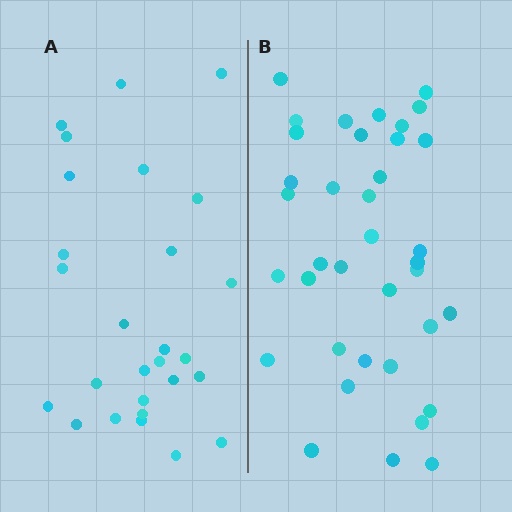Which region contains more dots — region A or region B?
Region B (the right region) has more dots.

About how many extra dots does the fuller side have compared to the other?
Region B has roughly 10 or so more dots than region A.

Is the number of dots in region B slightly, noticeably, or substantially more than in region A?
Region B has noticeably more, but not dramatically so. The ratio is roughly 1.4 to 1.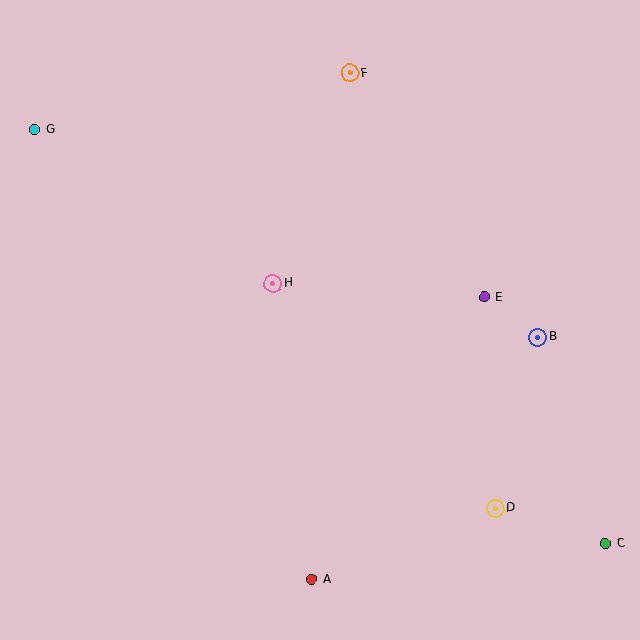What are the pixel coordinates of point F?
Point F is at (350, 73).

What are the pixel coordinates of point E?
Point E is at (484, 297).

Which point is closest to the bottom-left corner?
Point A is closest to the bottom-left corner.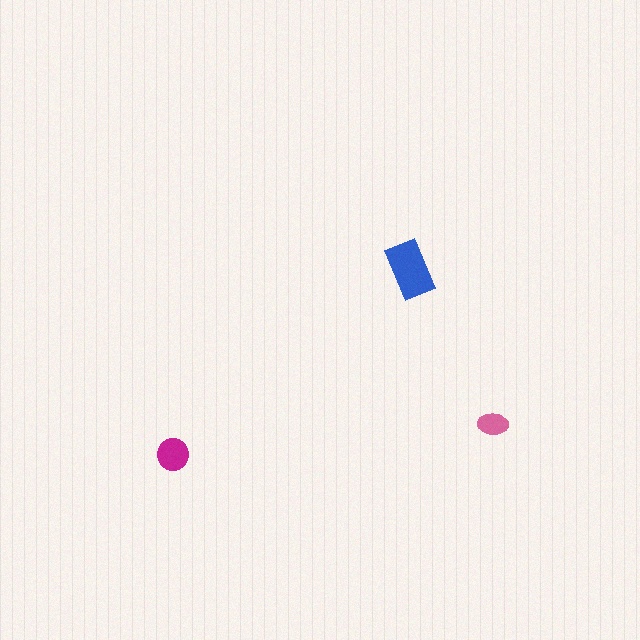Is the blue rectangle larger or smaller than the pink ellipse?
Larger.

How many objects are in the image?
There are 3 objects in the image.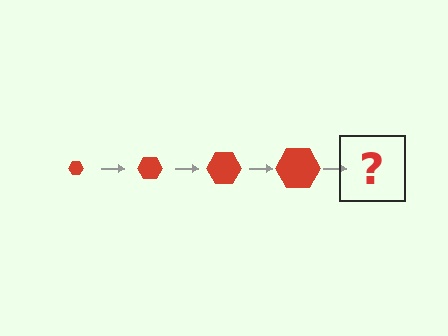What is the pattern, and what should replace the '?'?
The pattern is that the hexagon gets progressively larger each step. The '?' should be a red hexagon, larger than the previous one.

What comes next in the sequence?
The next element should be a red hexagon, larger than the previous one.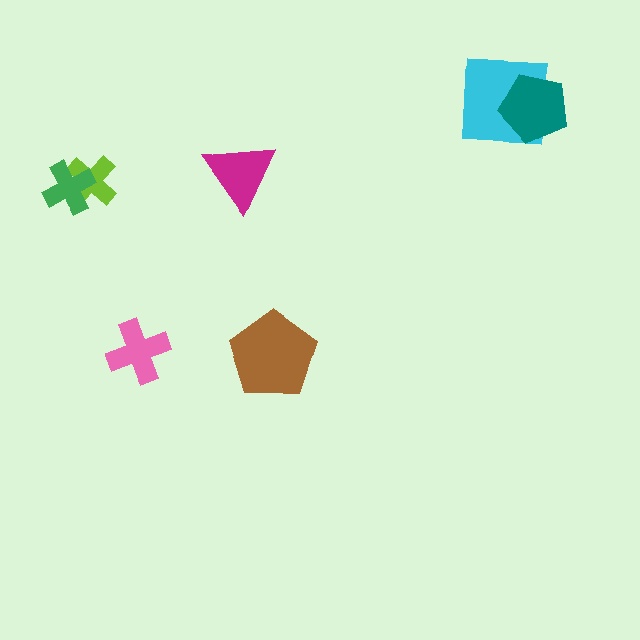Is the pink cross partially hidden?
No, no other shape covers it.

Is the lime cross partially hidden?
Yes, it is partially covered by another shape.